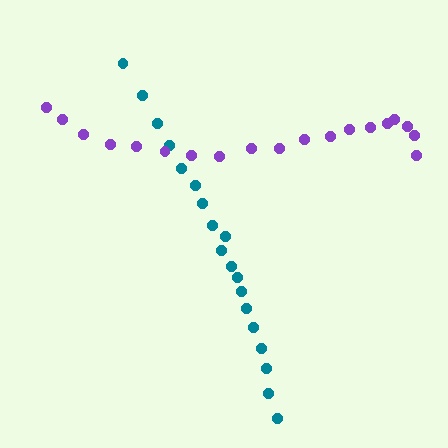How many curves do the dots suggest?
There are 2 distinct paths.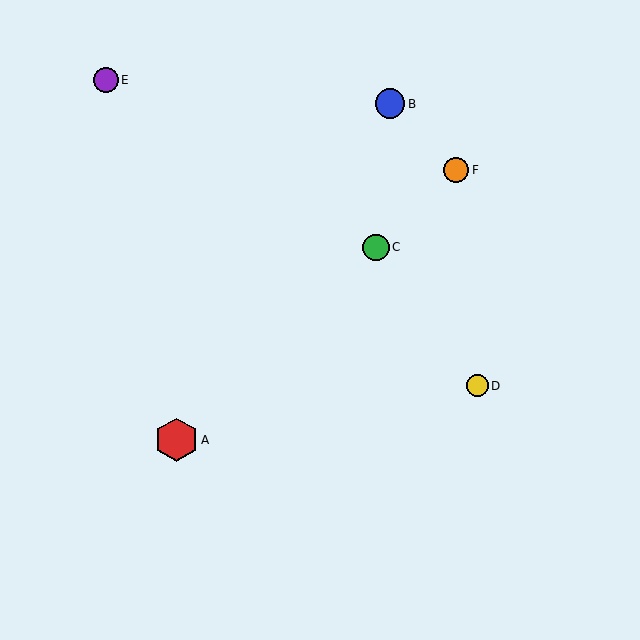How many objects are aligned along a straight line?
3 objects (A, C, F) are aligned along a straight line.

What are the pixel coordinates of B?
Object B is at (390, 104).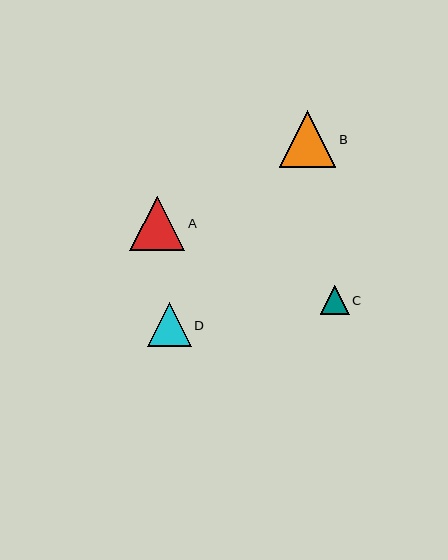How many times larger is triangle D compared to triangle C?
Triangle D is approximately 1.5 times the size of triangle C.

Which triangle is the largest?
Triangle B is the largest with a size of approximately 56 pixels.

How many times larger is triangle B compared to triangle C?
Triangle B is approximately 1.9 times the size of triangle C.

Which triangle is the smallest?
Triangle C is the smallest with a size of approximately 29 pixels.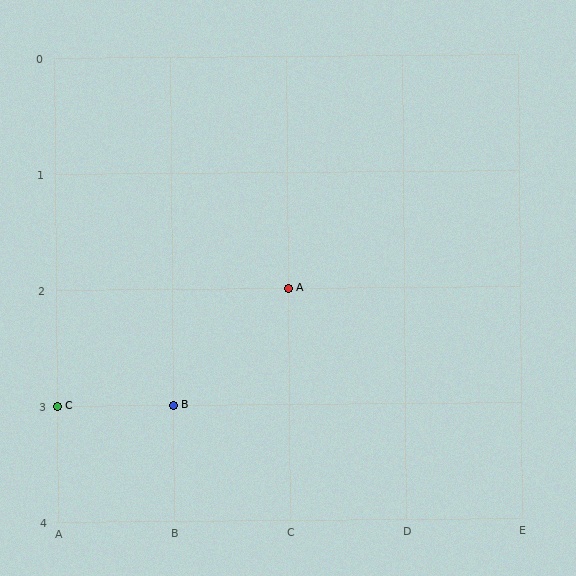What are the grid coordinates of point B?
Point B is at grid coordinates (B, 3).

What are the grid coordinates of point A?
Point A is at grid coordinates (C, 2).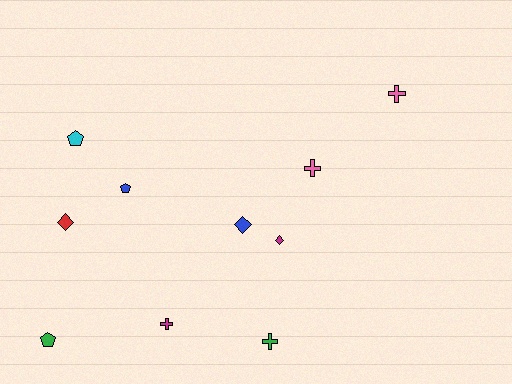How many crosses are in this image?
There are 4 crosses.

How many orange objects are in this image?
There are no orange objects.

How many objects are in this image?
There are 10 objects.